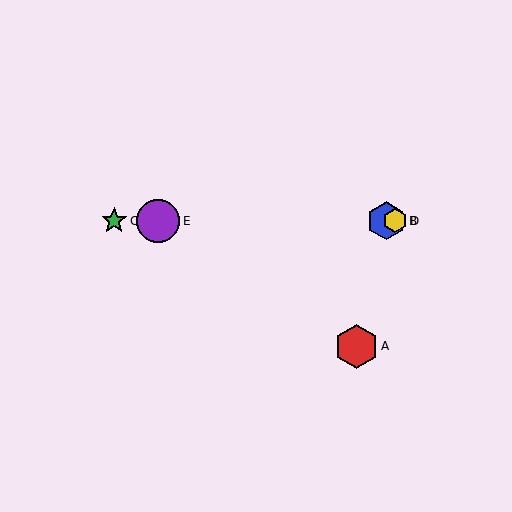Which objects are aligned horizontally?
Objects B, C, D, E are aligned horizontally.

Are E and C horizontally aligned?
Yes, both are at y≈221.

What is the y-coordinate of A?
Object A is at y≈346.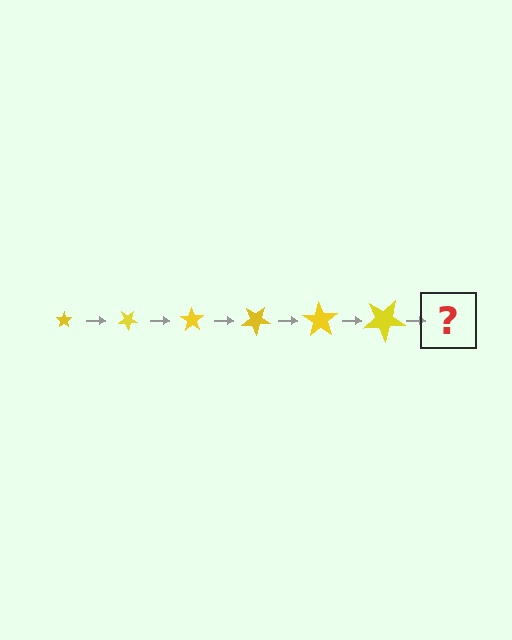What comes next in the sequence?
The next element should be a star, larger than the previous one and rotated 210 degrees from the start.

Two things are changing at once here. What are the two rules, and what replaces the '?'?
The two rules are that the star grows larger each step and it rotates 35 degrees each step. The '?' should be a star, larger than the previous one and rotated 210 degrees from the start.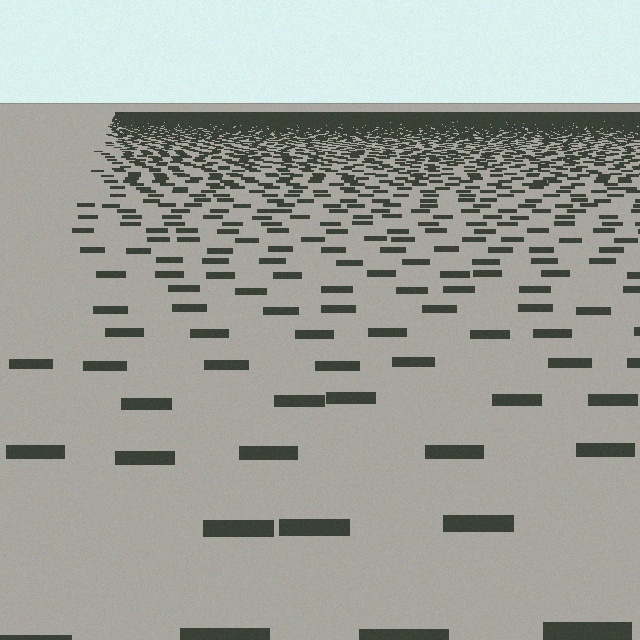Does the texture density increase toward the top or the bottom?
Density increases toward the top.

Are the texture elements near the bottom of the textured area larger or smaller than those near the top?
Larger. Near the bottom, elements are closer to the viewer and appear at a bigger on-screen size.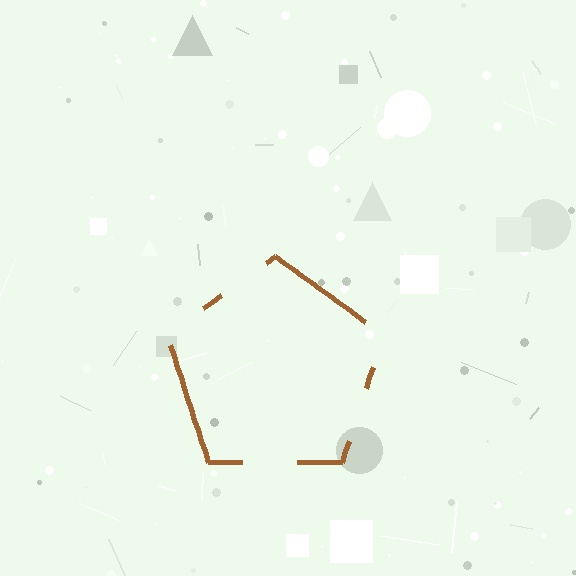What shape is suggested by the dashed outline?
The dashed outline suggests a pentagon.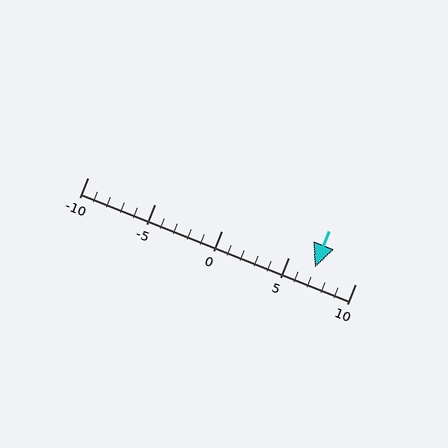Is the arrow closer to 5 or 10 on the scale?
The arrow is closer to 5.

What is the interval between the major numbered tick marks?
The major tick marks are spaced 5 units apart.